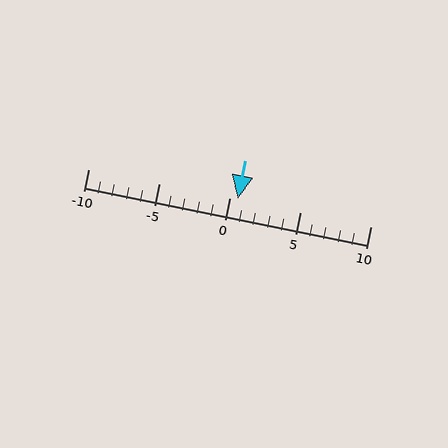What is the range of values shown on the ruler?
The ruler shows values from -10 to 10.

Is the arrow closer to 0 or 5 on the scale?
The arrow is closer to 0.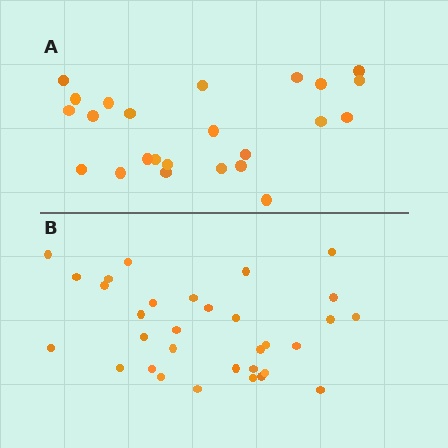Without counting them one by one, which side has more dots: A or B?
Region B (the bottom region) has more dots.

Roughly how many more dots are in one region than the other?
Region B has roughly 8 or so more dots than region A.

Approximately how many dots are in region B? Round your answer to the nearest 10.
About 30 dots. (The exact count is 32, which rounds to 30.)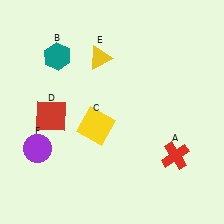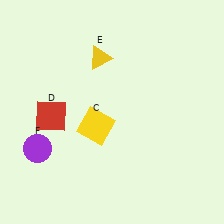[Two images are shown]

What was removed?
The red cross (A), the teal hexagon (B) were removed in Image 2.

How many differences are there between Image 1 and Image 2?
There are 2 differences between the two images.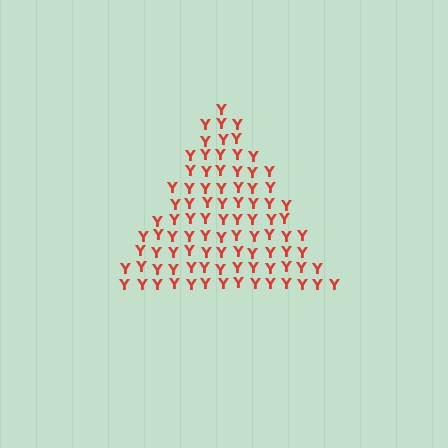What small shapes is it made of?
It is made of small letter Y's.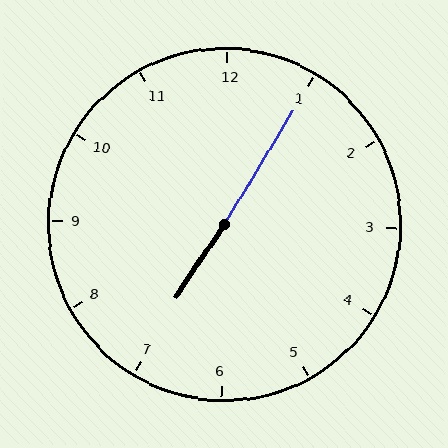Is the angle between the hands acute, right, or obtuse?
It is obtuse.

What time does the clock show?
7:05.